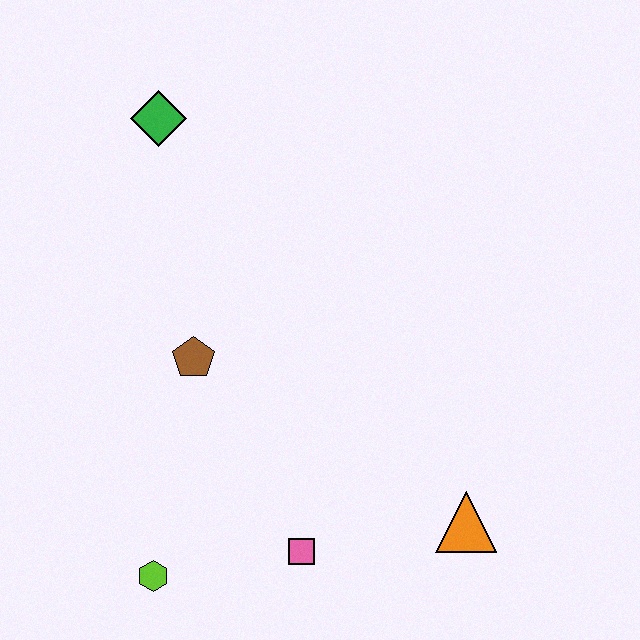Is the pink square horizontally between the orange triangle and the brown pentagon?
Yes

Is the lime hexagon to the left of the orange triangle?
Yes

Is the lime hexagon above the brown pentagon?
No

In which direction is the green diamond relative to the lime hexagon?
The green diamond is above the lime hexagon.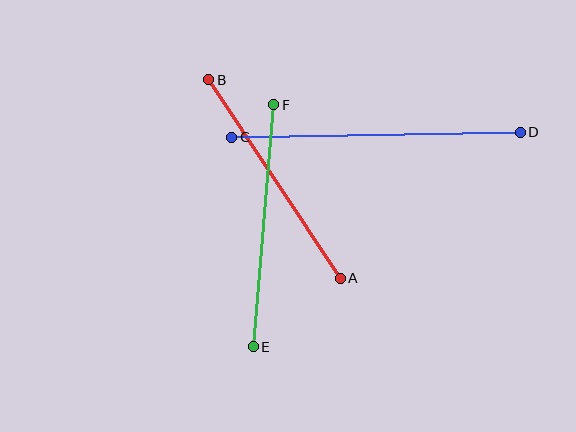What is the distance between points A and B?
The distance is approximately 238 pixels.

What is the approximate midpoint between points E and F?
The midpoint is at approximately (264, 226) pixels.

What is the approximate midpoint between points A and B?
The midpoint is at approximately (275, 179) pixels.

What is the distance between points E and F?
The distance is approximately 243 pixels.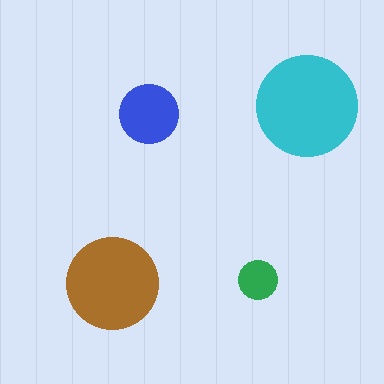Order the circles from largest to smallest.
the cyan one, the brown one, the blue one, the green one.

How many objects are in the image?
There are 4 objects in the image.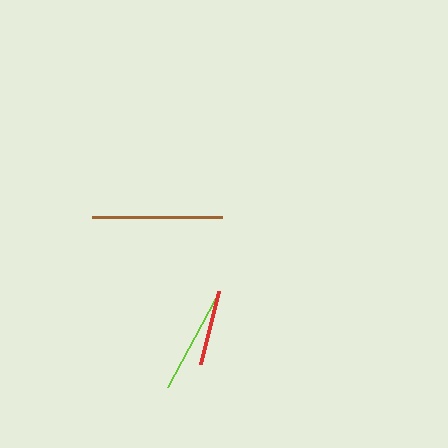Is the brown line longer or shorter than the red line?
The brown line is longer than the red line.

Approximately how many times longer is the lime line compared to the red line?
The lime line is approximately 1.4 times the length of the red line.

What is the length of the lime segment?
The lime segment is approximately 101 pixels long.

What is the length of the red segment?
The red segment is approximately 75 pixels long.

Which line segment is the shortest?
The red line is the shortest at approximately 75 pixels.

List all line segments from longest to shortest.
From longest to shortest: brown, lime, red.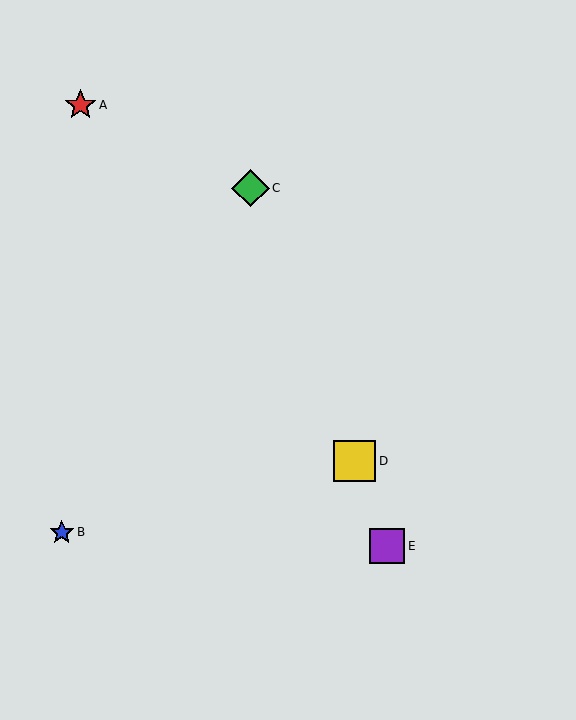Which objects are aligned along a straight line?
Objects C, D, E are aligned along a straight line.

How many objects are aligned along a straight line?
3 objects (C, D, E) are aligned along a straight line.